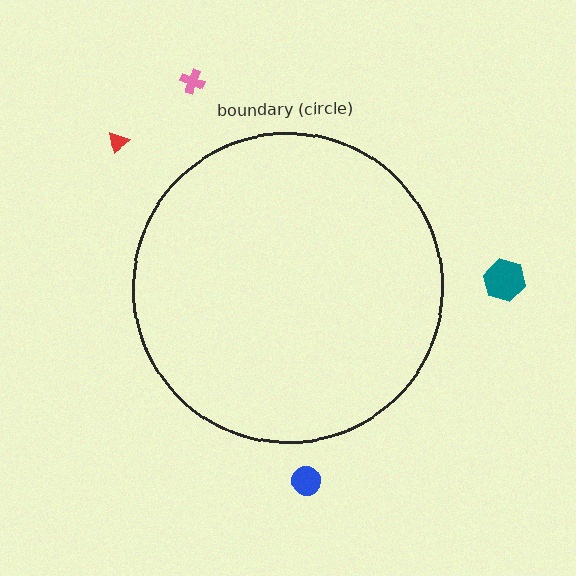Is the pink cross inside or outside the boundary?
Outside.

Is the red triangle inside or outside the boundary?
Outside.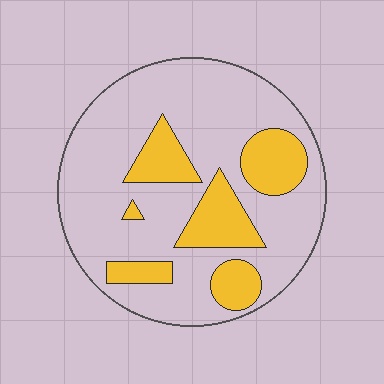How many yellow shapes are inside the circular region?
6.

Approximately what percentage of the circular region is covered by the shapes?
Approximately 25%.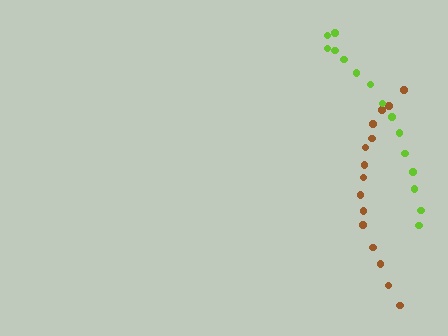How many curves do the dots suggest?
There are 2 distinct paths.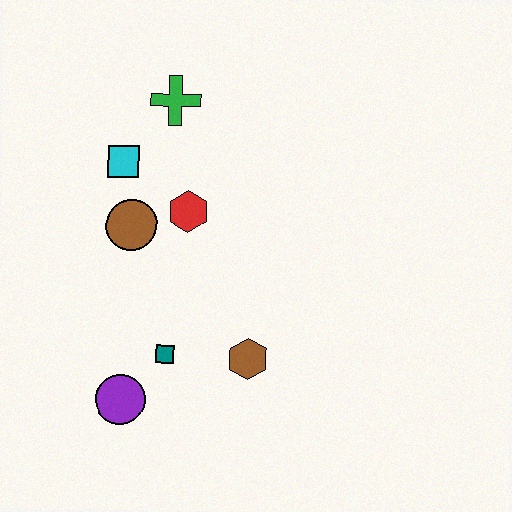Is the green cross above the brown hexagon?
Yes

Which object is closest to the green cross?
The cyan square is closest to the green cross.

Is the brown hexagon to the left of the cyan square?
No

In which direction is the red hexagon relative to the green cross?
The red hexagon is below the green cross.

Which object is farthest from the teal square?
The green cross is farthest from the teal square.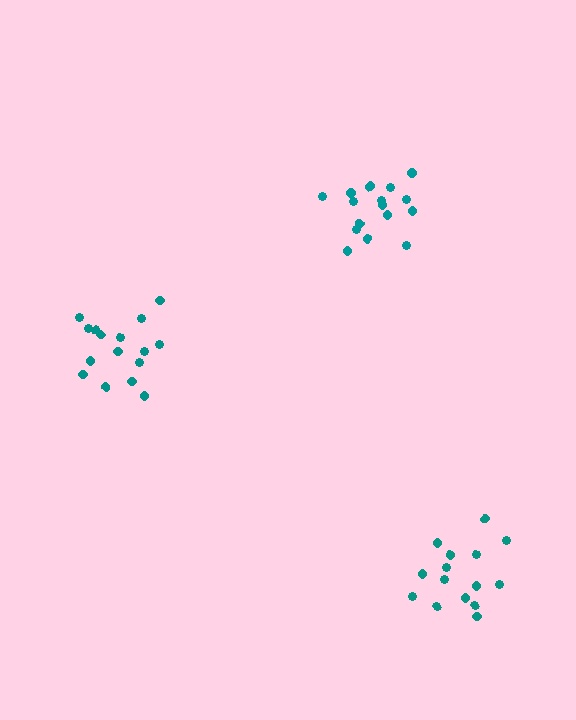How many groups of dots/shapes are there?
There are 3 groups.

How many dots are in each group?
Group 1: 15 dots, Group 2: 16 dots, Group 3: 16 dots (47 total).